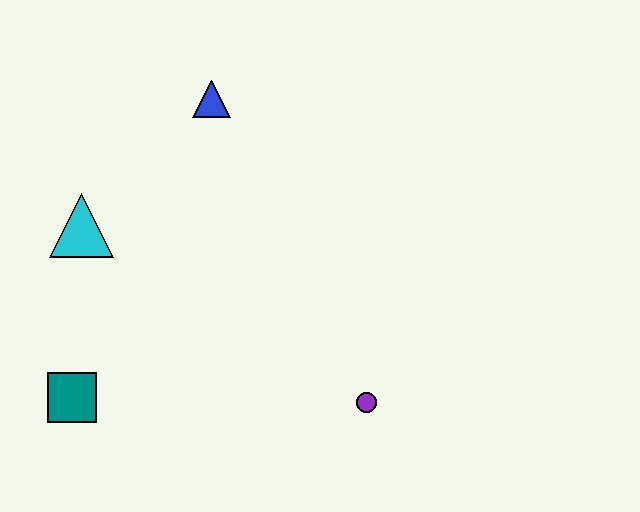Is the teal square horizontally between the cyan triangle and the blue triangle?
No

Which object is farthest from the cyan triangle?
The purple circle is farthest from the cyan triangle.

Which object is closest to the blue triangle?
The cyan triangle is closest to the blue triangle.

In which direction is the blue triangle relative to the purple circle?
The blue triangle is above the purple circle.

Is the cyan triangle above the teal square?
Yes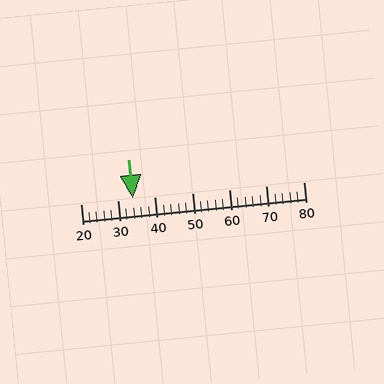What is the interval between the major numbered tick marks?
The major tick marks are spaced 10 units apart.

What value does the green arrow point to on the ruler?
The green arrow points to approximately 34.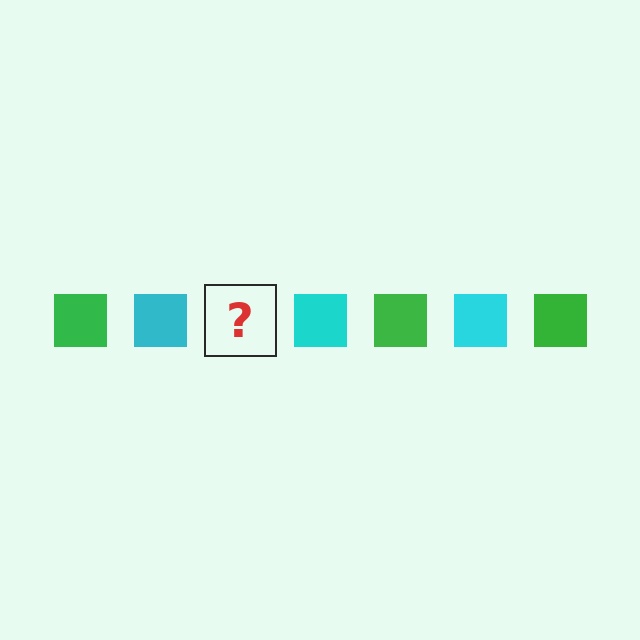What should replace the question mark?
The question mark should be replaced with a green square.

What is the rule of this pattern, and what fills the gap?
The rule is that the pattern cycles through green, cyan squares. The gap should be filled with a green square.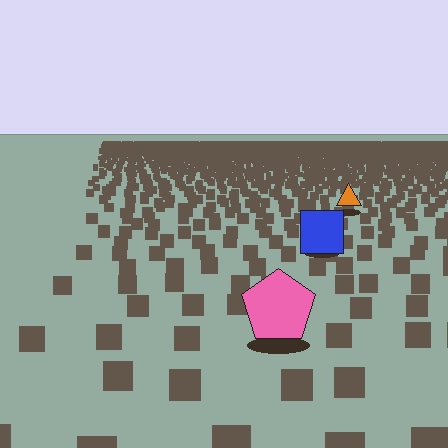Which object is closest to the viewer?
The pink pentagon is closest. The texture marks near it are larger and more spread out.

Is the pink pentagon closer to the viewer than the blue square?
Yes. The pink pentagon is closer — you can tell from the texture gradient: the ground texture is coarser near it.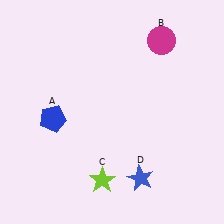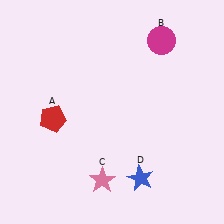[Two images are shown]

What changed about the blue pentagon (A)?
In Image 1, A is blue. In Image 2, it changed to red.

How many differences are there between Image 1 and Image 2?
There are 2 differences between the two images.